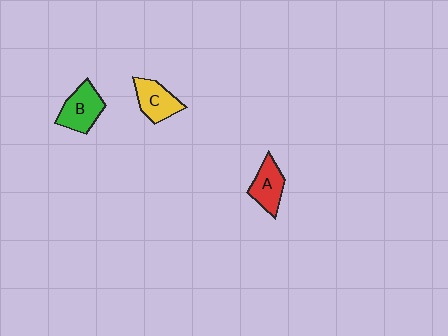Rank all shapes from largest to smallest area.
From largest to smallest: B (green), C (yellow), A (red).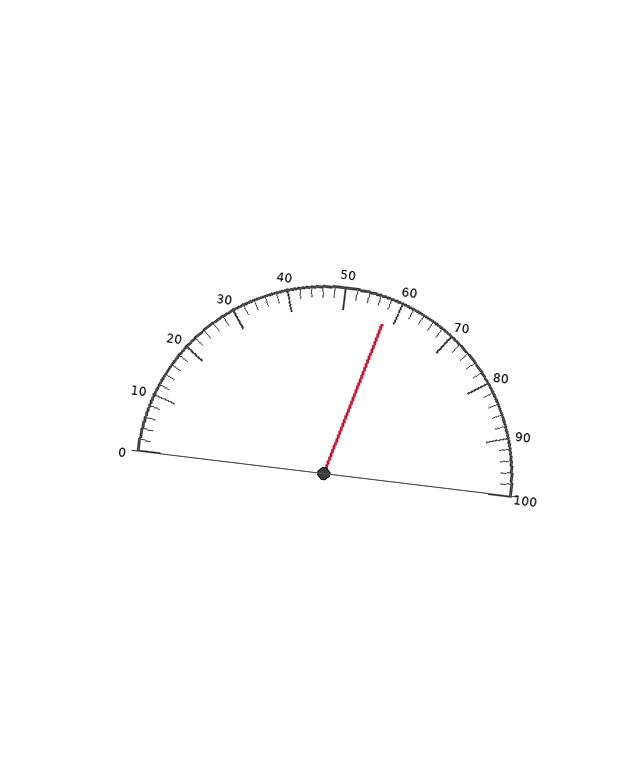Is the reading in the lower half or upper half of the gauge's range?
The reading is in the upper half of the range (0 to 100).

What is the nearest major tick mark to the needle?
The nearest major tick mark is 60.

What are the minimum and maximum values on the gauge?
The gauge ranges from 0 to 100.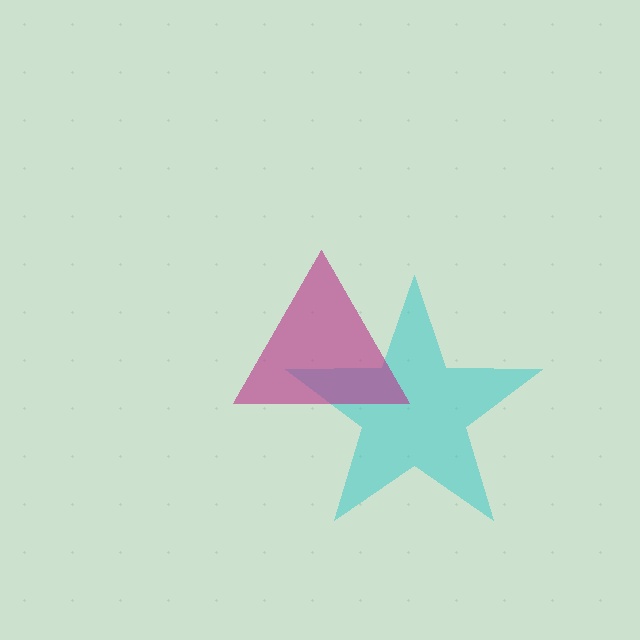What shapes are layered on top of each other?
The layered shapes are: a cyan star, a magenta triangle.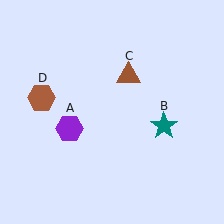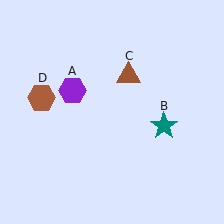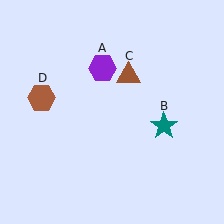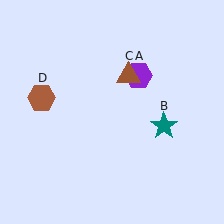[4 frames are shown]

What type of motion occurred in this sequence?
The purple hexagon (object A) rotated clockwise around the center of the scene.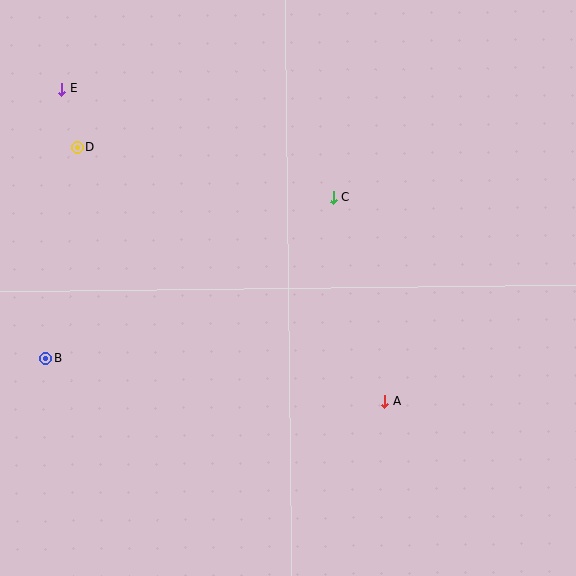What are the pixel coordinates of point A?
Point A is at (385, 401).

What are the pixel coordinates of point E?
Point E is at (61, 89).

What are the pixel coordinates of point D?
Point D is at (78, 148).